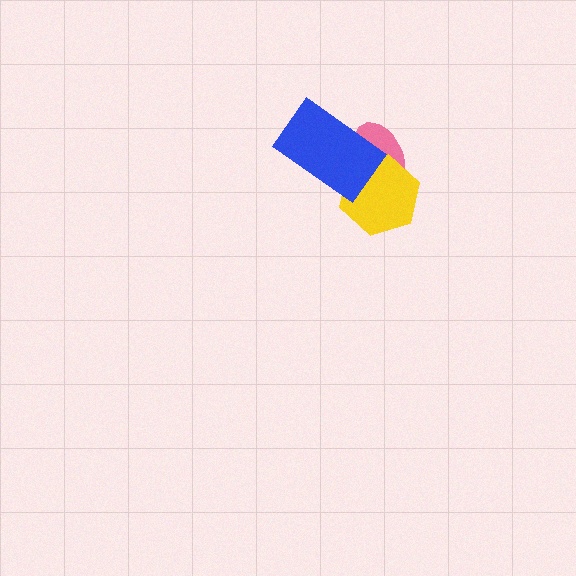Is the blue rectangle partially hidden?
No, no other shape covers it.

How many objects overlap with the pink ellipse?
2 objects overlap with the pink ellipse.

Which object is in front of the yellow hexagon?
The blue rectangle is in front of the yellow hexagon.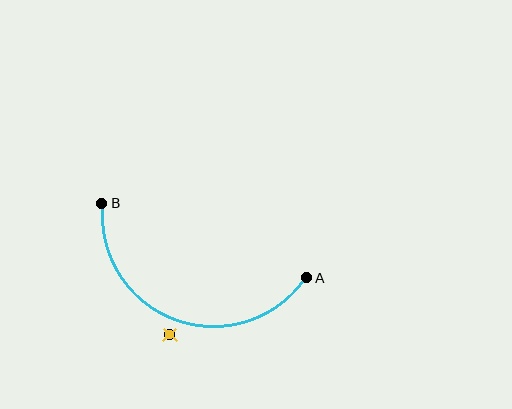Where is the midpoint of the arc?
The arc midpoint is the point on the curve farthest from the straight line joining A and B. It sits below that line.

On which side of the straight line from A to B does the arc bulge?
The arc bulges below the straight line connecting A and B.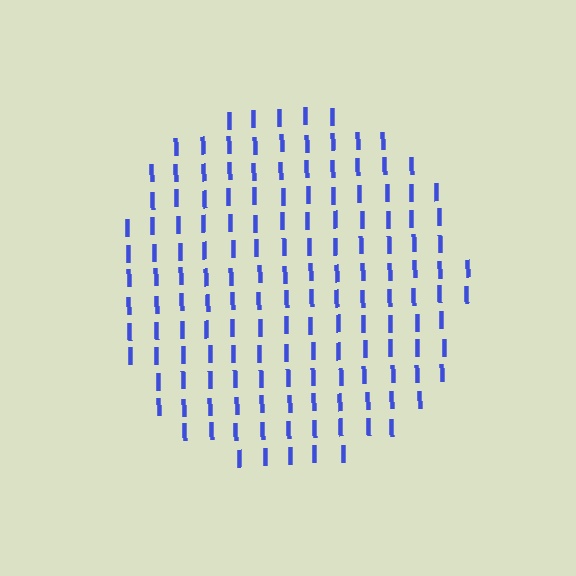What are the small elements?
The small elements are letter I's.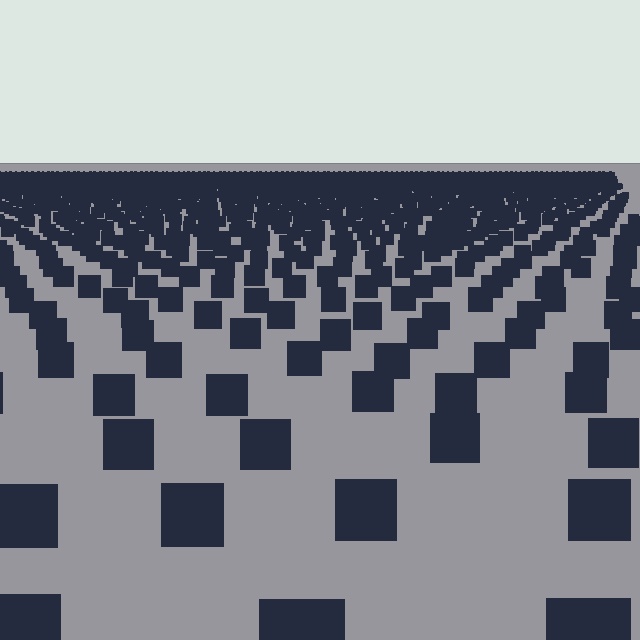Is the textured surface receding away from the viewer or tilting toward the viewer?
The surface is receding away from the viewer. Texture elements get smaller and denser toward the top.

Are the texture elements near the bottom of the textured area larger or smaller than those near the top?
Larger. Near the bottom, elements are closer to the viewer and appear at a bigger on-screen size.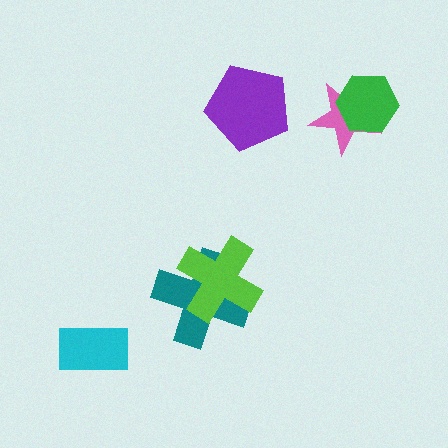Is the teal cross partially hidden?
Yes, it is partially covered by another shape.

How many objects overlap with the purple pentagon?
0 objects overlap with the purple pentagon.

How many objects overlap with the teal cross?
1 object overlaps with the teal cross.